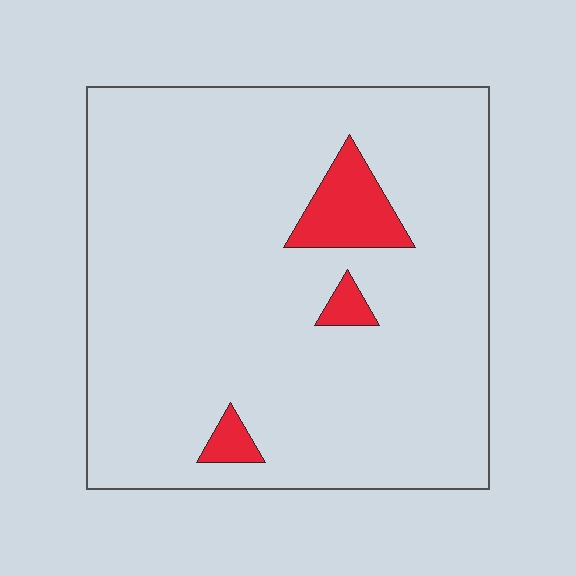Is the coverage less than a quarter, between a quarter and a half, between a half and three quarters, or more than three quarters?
Less than a quarter.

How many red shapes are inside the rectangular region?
3.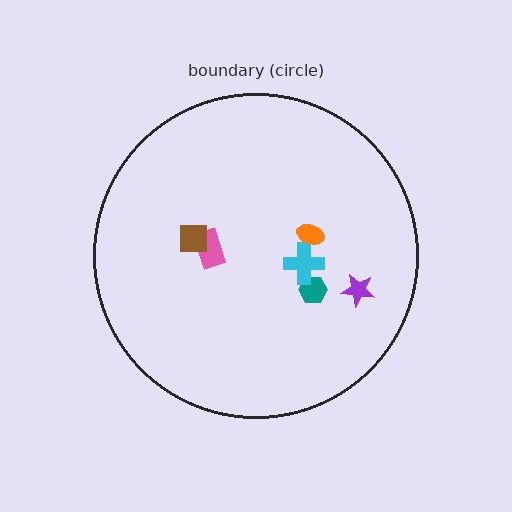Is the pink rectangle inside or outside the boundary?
Inside.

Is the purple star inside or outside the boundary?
Inside.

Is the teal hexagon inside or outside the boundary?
Inside.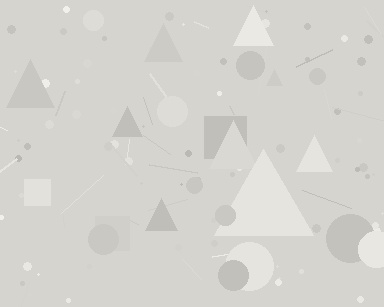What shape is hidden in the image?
A triangle is hidden in the image.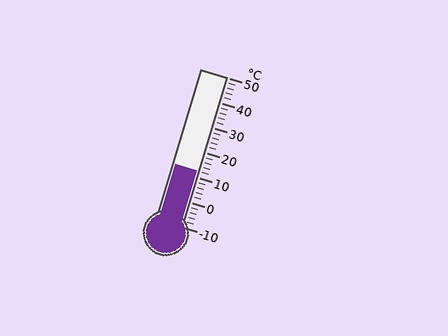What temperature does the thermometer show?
The thermometer shows approximately 12°C.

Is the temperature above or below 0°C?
The temperature is above 0°C.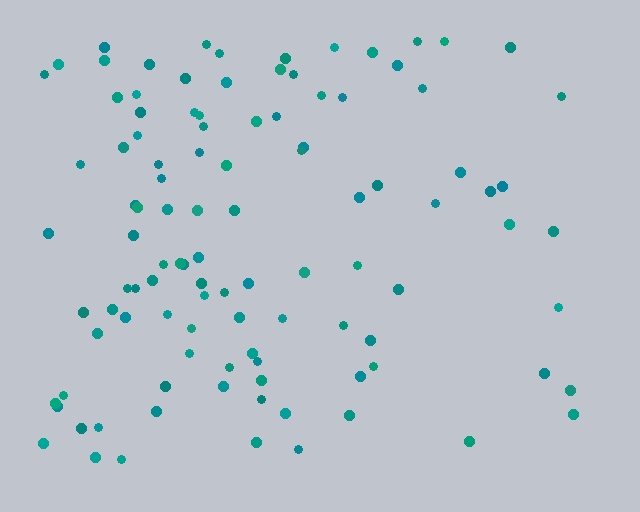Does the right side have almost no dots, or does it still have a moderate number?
Still a moderate number, just noticeably fewer than the left.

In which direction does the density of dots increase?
From right to left, with the left side densest.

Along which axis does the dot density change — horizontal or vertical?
Horizontal.